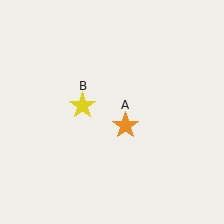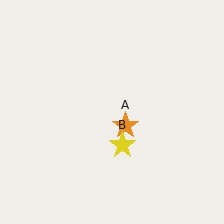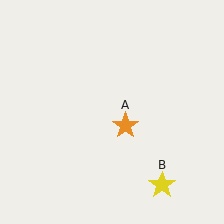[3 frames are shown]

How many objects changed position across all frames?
1 object changed position: yellow star (object B).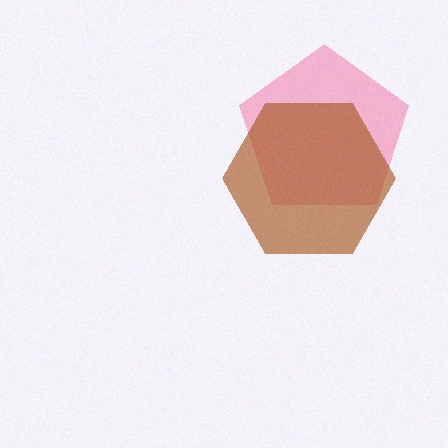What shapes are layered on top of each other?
The layered shapes are: a pink pentagon, a brown hexagon.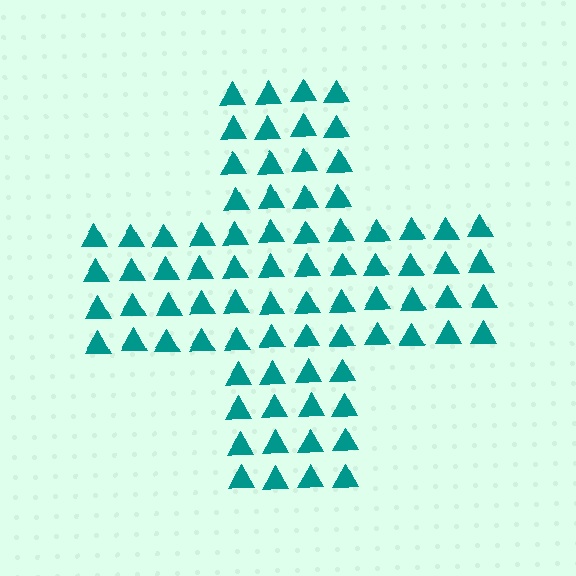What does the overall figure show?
The overall figure shows a cross.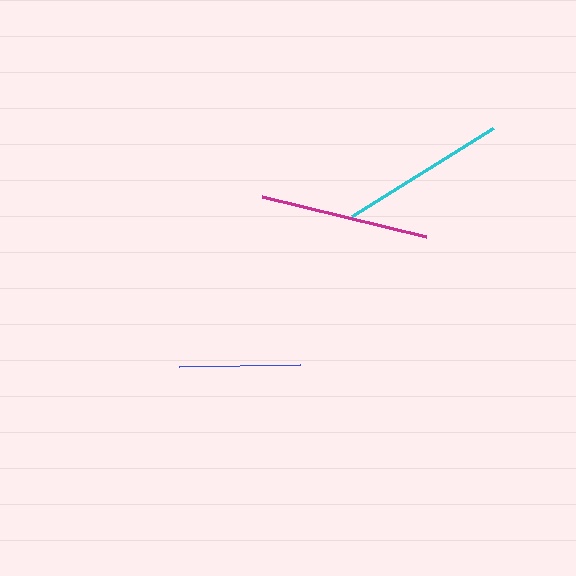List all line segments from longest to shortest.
From longest to shortest: magenta, cyan, blue.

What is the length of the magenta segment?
The magenta segment is approximately 169 pixels long.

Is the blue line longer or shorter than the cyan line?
The cyan line is longer than the blue line.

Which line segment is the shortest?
The blue line is the shortest at approximately 121 pixels.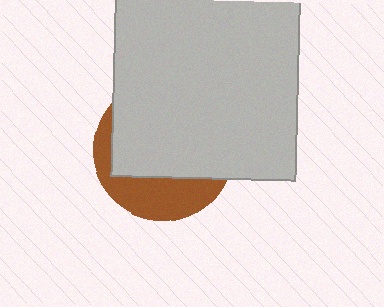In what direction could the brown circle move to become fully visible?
The brown circle could move down. That would shift it out from behind the light gray square entirely.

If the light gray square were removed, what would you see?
You would see the complete brown circle.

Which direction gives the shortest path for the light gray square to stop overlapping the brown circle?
Moving up gives the shortest separation.